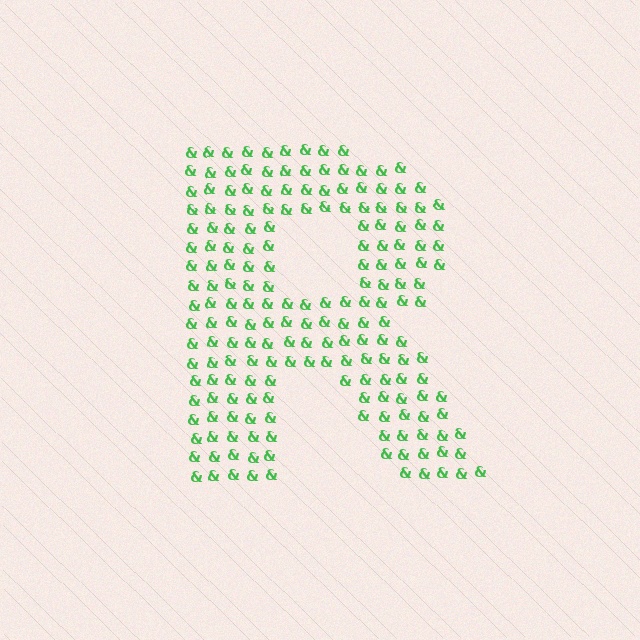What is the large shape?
The large shape is the letter R.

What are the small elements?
The small elements are ampersands.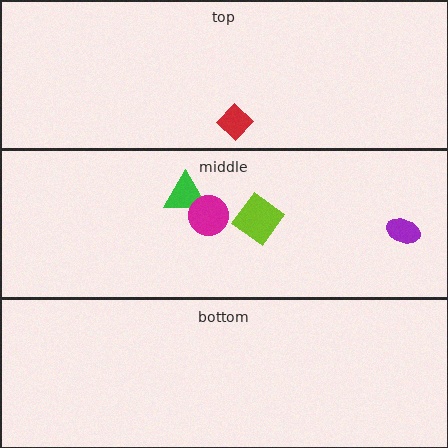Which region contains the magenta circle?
The middle region.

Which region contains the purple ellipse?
The middle region.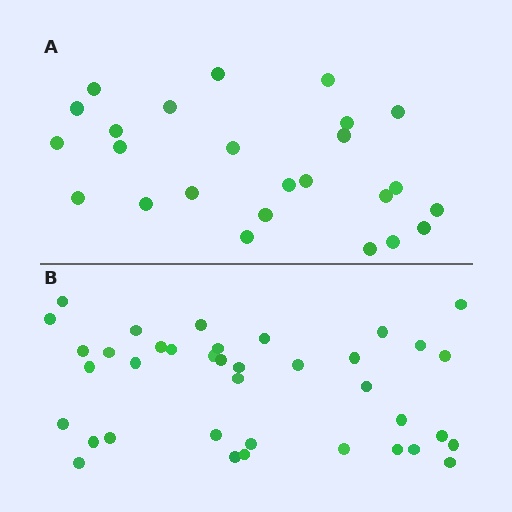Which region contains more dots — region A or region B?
Region B (the bottom region) has more dots.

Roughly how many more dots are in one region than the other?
Region B has approximately 15 more dots than region A.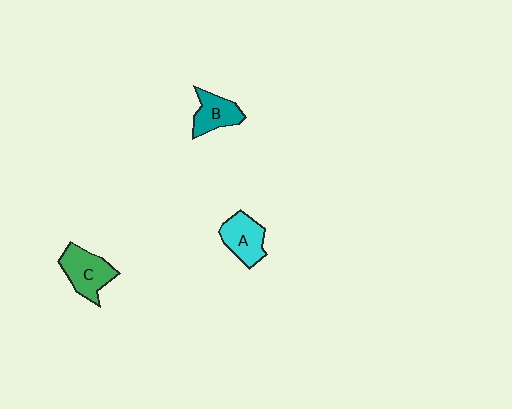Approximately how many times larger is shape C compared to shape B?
Approximately 1.3 times.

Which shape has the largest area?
Shape C (green).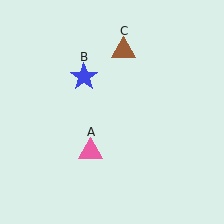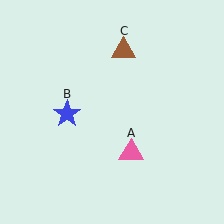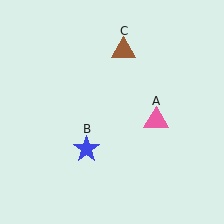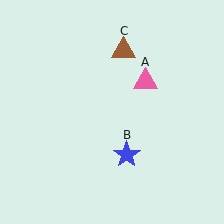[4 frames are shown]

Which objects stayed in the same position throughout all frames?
Brown triangle (object C) remained stationary.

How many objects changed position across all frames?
2 objects changed position: pink triangle (object A), blue star (object B).